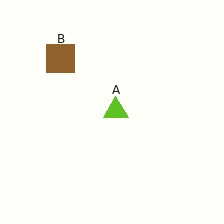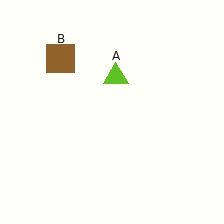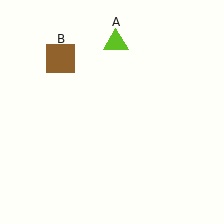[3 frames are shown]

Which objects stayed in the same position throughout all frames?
Brown square (object B) remained stationary.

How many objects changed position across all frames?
1 object changed position: lime triangle (object A).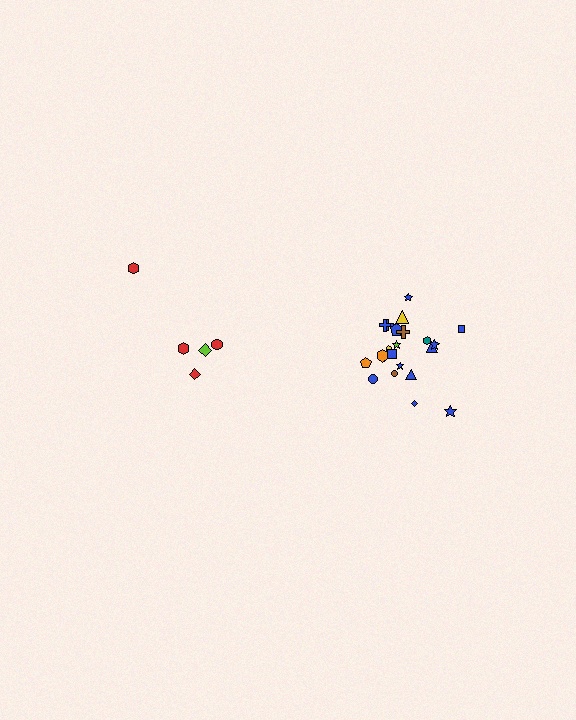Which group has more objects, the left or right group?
The right group.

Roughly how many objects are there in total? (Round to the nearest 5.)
Roughly 25 objects in total.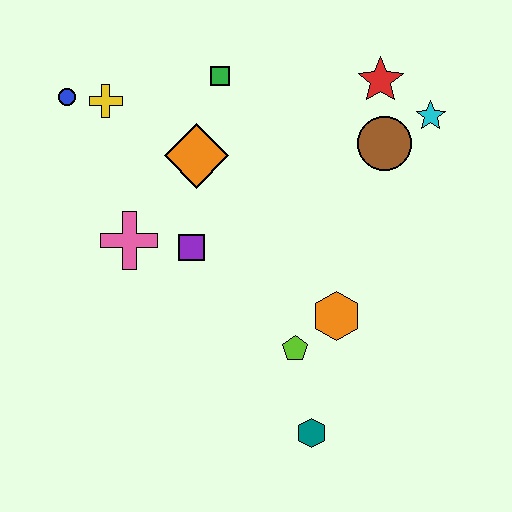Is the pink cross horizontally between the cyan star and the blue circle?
Yes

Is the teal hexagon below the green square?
Yes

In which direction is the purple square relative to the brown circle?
The purple square is to the left of the brown circle.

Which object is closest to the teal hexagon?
The lime pentagon is closest to the teal hexagon.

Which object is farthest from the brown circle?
The blue circle is farthest from the brown circle.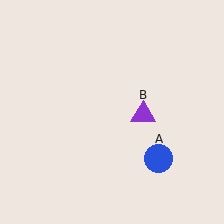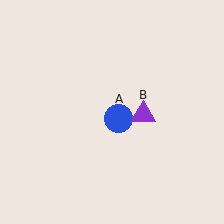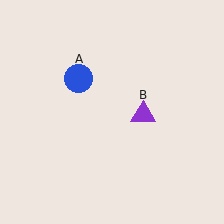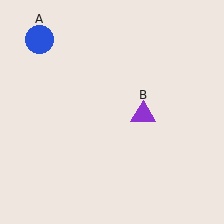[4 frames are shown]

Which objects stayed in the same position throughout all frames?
Purple triangle (object B) remained stationary.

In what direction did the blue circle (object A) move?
The blue circle (object A) moved up and to the left.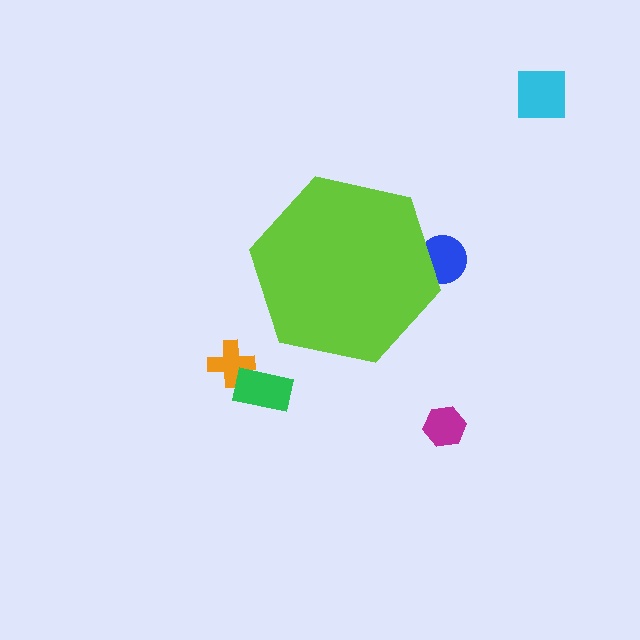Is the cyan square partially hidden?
No, the cyan square is fully visible.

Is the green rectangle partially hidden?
No, the green rectangle is fully visible.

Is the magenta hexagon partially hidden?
No, the magenta hexagon is fully visible.